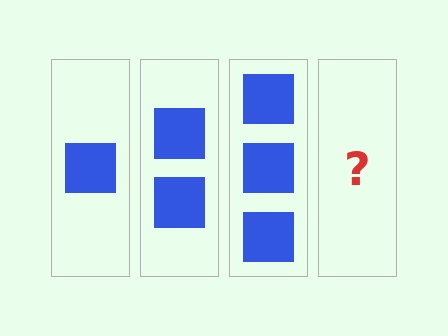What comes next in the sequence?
The next element should be 4 squares.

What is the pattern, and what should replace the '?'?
The pattern is that each step adds one more square. The '?' should be 4 squares.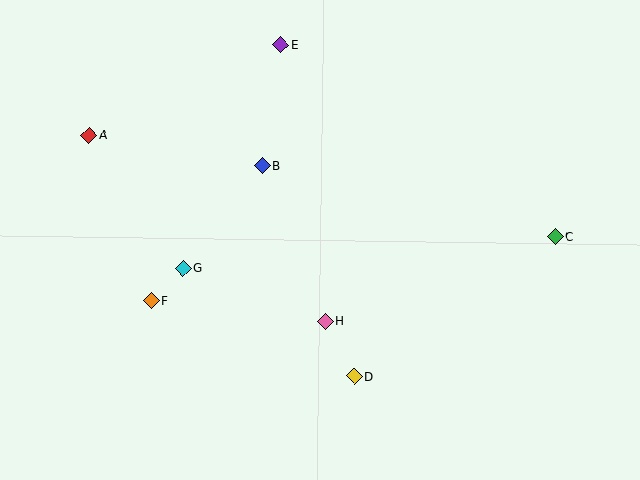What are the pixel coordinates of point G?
Point G is at (183, 268).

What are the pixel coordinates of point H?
Point H is at (325, 321).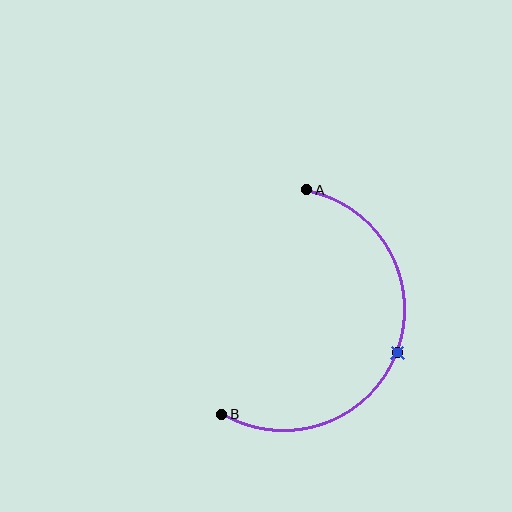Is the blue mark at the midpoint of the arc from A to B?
Yes. The blue mark lies on the arc at equal arc-length from both A and B — it is the arc midpoint.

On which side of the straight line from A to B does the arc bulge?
The arc bulges to the right of the straight line connecting A and B.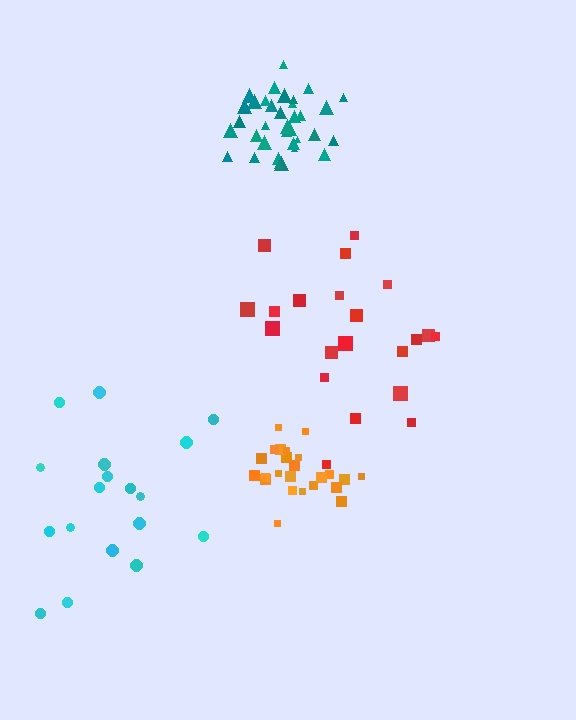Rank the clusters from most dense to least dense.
teal, orange, red, cyan.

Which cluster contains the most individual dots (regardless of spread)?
Teal (35).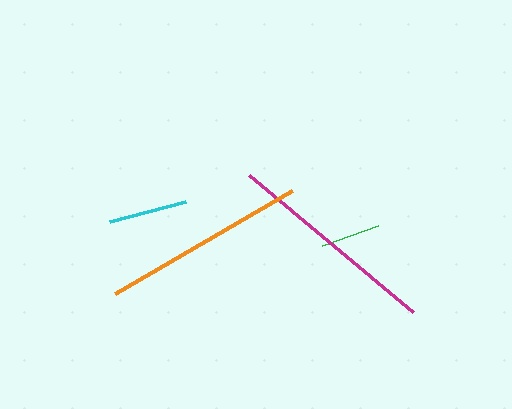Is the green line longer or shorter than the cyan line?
The cyan line is longer than the green line.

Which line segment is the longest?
The magenta line is the longest at approximately 213 pixels.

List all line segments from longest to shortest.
From longest to shortest: magenta, orange, cyan, green.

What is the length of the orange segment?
The orange segment is approximately 205 pixels long.